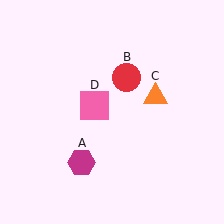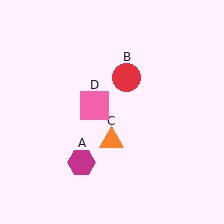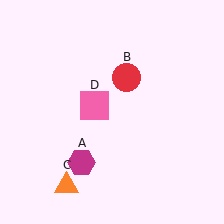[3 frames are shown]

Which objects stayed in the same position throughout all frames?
Magenta hexagon (object A) and red circle (object B) and pink square (object D) remained stationary.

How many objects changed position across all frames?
1 object changed position: orange triangle (object C).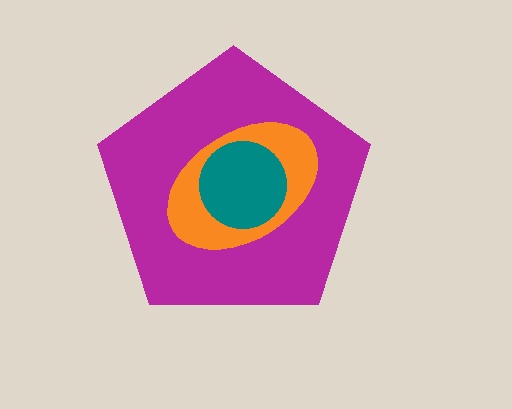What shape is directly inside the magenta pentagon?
The orange ellipse.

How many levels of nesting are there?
3.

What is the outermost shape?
The magenta pentagon.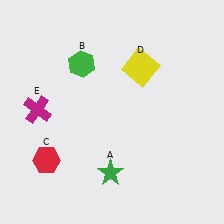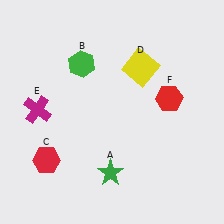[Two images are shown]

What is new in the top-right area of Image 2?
A red hexagon (F) was added in the top-right area of Image 2.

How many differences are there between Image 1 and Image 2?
There is 1 difference between the two images.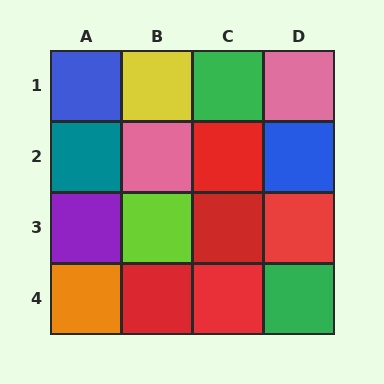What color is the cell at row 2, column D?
Blue.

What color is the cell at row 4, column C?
Red.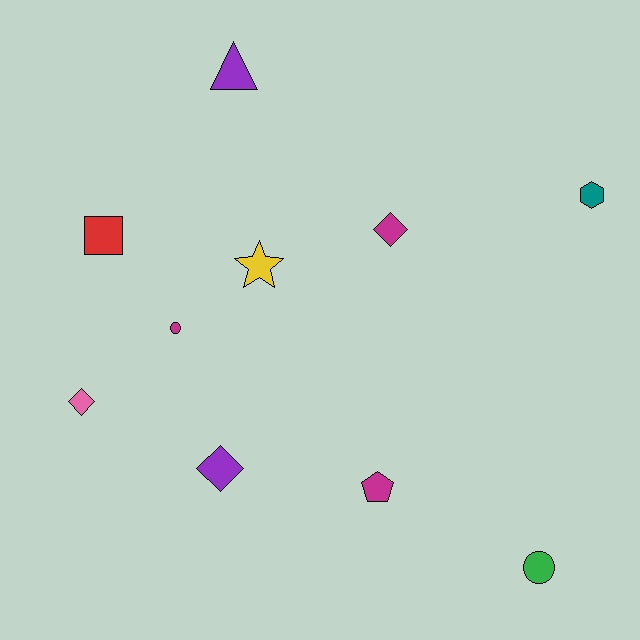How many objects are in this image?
There are 10 objects.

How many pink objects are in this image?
There is 1 pink object.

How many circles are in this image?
There are 2 circles.